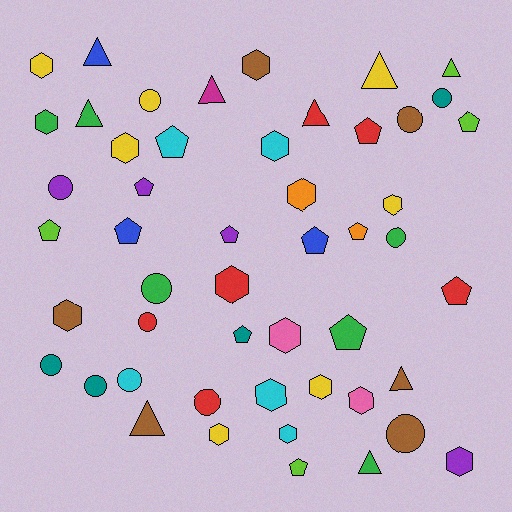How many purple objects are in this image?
There are 4 purple objects.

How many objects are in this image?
There are 50 objects.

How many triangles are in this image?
There are 9 triangles.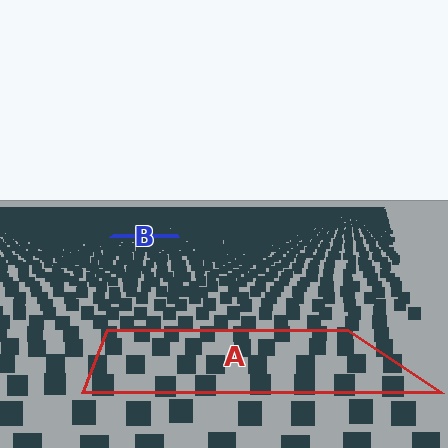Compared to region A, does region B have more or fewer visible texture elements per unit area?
Region B has more texture elements per unit area — they are packed more densely because it is farther away.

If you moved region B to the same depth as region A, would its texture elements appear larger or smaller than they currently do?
They would appear larger. At a closer depth, the same texture elements are projected at a bigger on-screen size.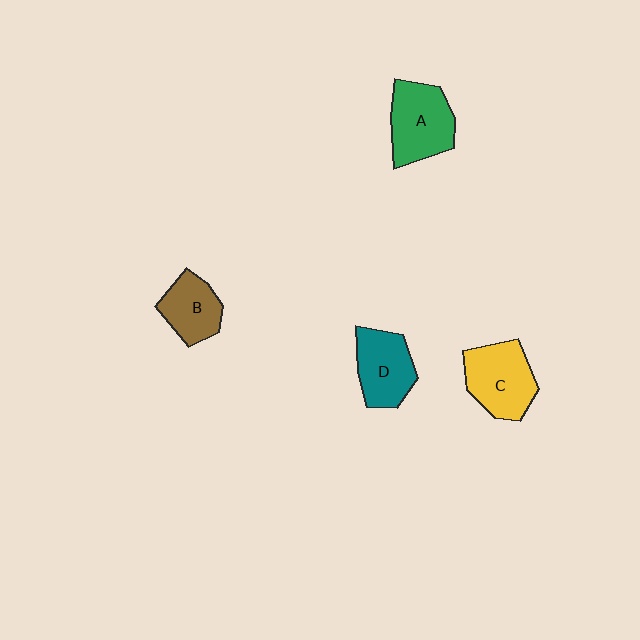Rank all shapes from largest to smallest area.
From largest to smallest: A (green), C (yellow), D (teal), B (brown).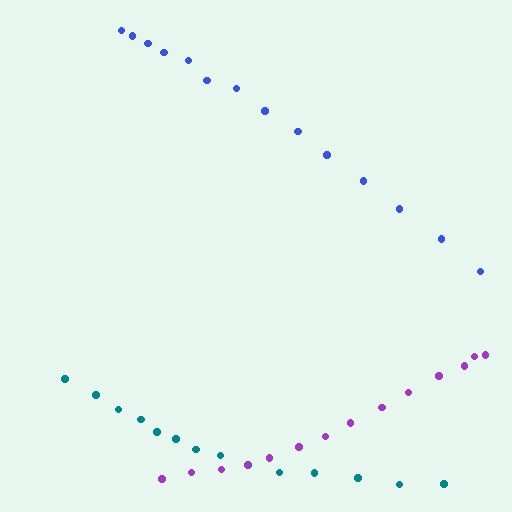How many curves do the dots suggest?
There are 3 distinct paths.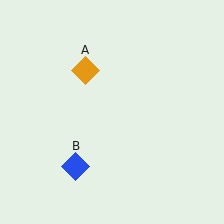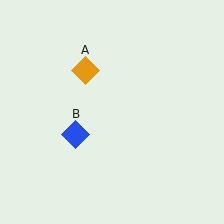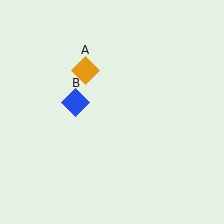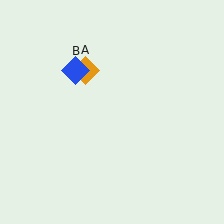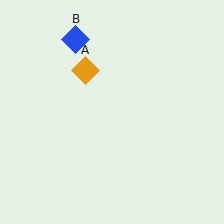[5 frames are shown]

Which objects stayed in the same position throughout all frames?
Orange diamond (object A) remained stationary.